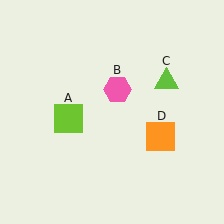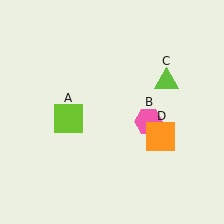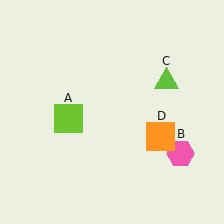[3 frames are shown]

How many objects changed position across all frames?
1 object changed position: pink hexagon (object B).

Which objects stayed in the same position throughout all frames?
Lime square (object A) and lime triangle (object C) and orange square (object D) remained stationary.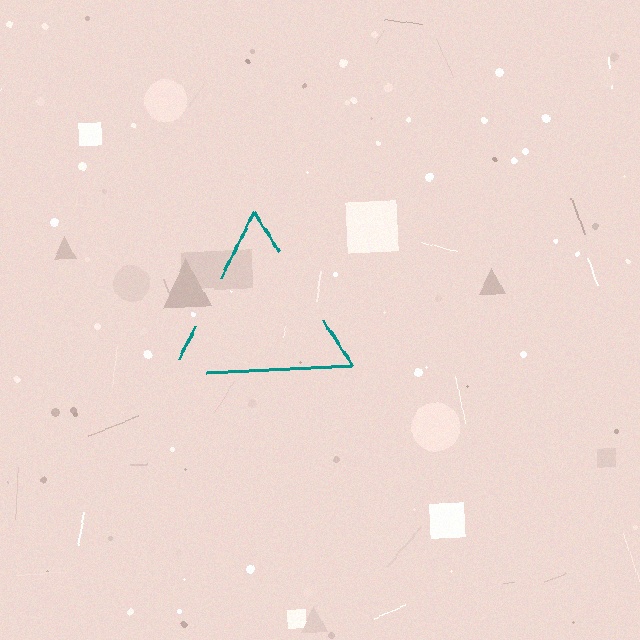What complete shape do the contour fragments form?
The contour fragments form a triangle.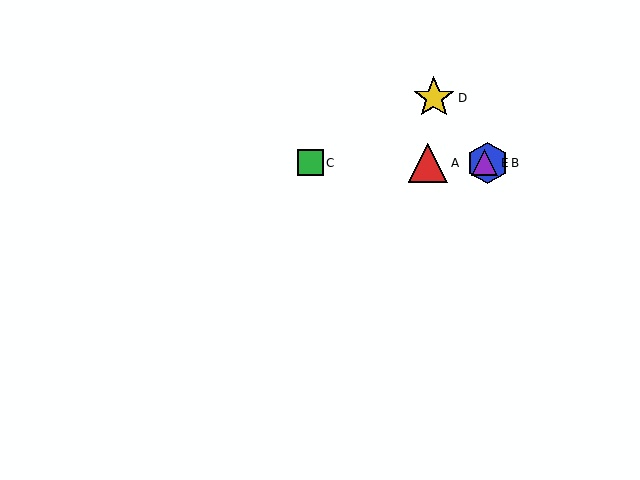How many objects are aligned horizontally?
4 objects (A, B, C, E) are aligned horizontally.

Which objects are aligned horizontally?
Objects A, B, C, E are aligned horizontally.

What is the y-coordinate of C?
Object C is at y≈163.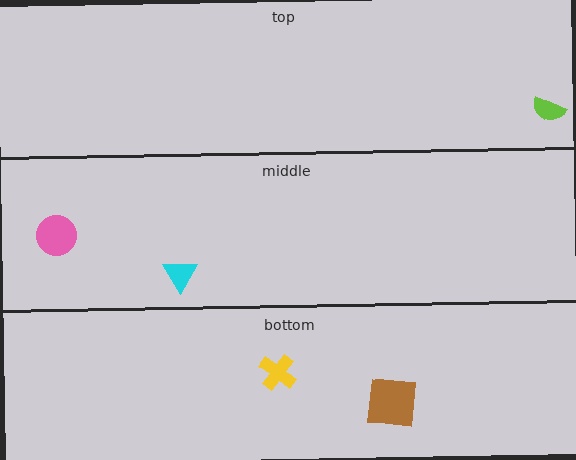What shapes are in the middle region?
The pink circle, the cyan triangle.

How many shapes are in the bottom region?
2.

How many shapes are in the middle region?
2.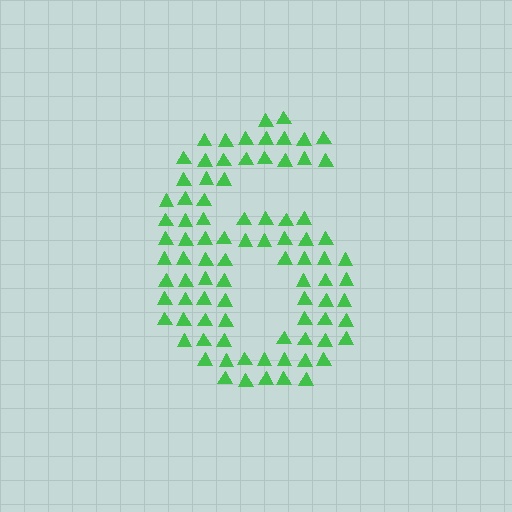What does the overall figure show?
The overall figure shows the digit 6.